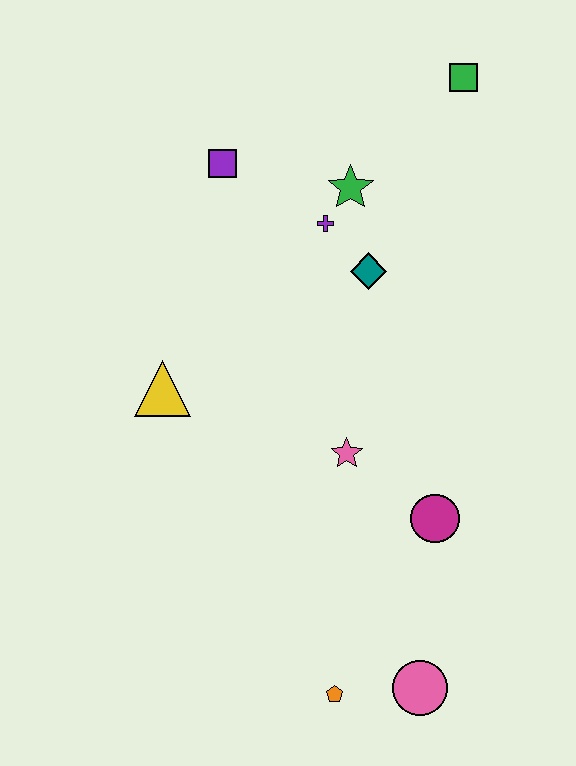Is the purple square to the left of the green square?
Yes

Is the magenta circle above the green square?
No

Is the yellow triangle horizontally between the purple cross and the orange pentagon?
No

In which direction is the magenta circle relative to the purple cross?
The magenta circle is below the purple cross.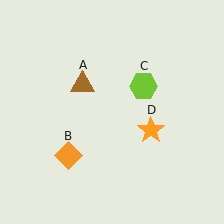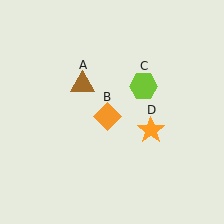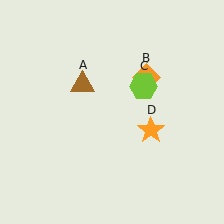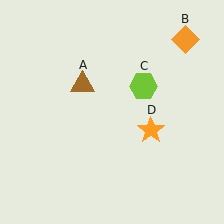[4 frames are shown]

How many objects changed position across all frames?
1 object changed position: orange diamond (object B).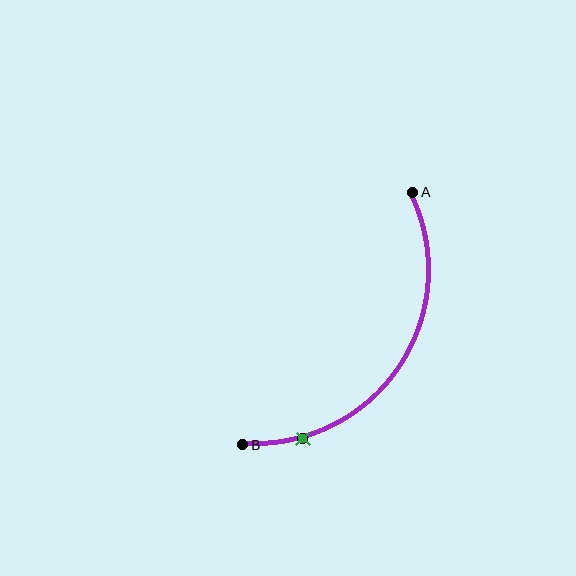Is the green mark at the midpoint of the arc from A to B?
No. The green mark lies on the arc but is closer to endpoint B. The arc midpoint would be at the point on the curve equidistant along the arc from both A and B.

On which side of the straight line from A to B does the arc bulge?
The arc bulges below and to the right of the straight line connecting A and B.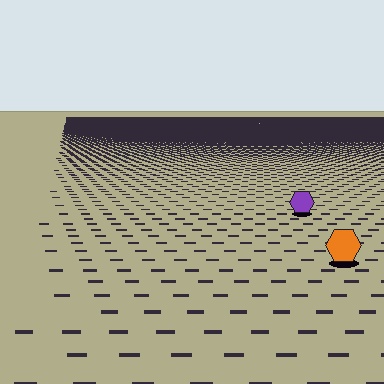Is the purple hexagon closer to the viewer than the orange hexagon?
No. The orange hexagon is closer — you can tell from the texture gradient: the ground texture is coarser near it.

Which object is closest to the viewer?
The orange hexagon is closest. The texture marks near it are larger and more spread out.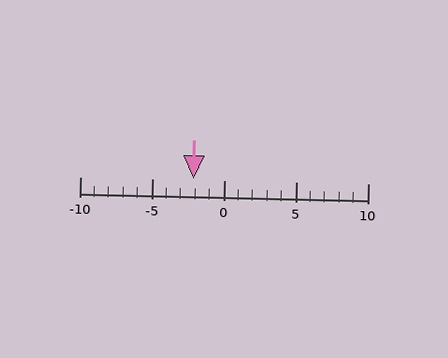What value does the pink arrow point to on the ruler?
The pink arrow points to approximately -2.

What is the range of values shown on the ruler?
The ruler shows values from -10 to 10.